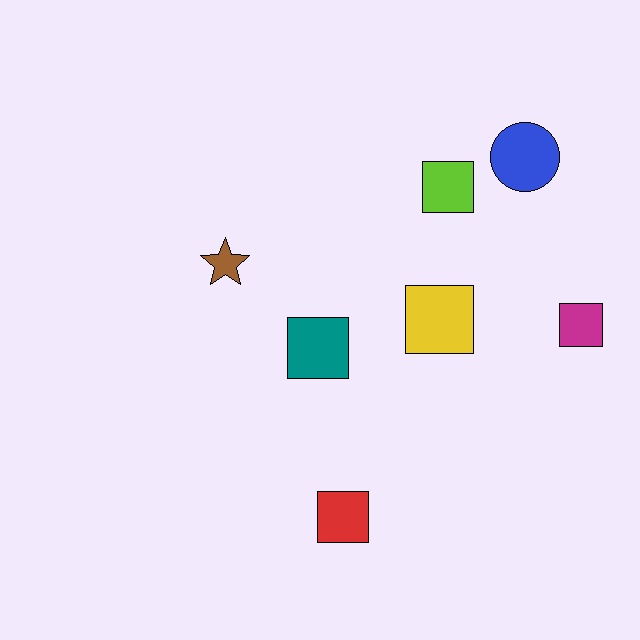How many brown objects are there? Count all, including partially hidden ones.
There is 1 brown object.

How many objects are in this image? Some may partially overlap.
There are 7 objects.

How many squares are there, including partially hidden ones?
There are 5 squares.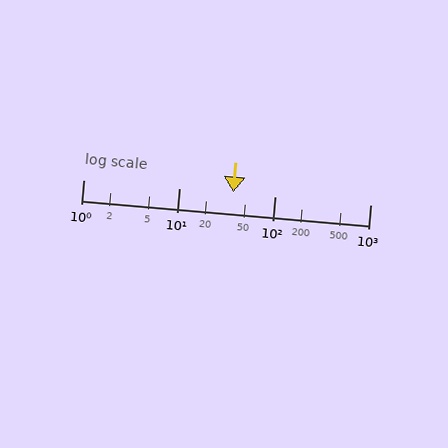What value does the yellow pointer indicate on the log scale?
The pointer indicates approximately 37.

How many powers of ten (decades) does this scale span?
The scale spans 3 decades, from 1 to 1000.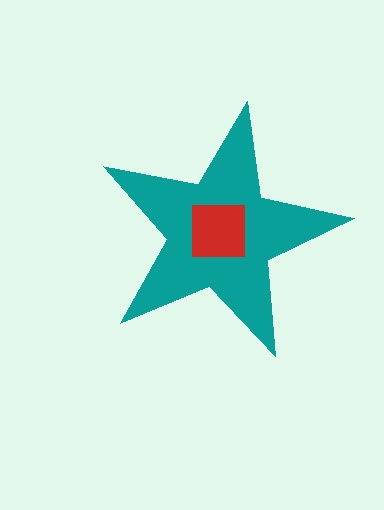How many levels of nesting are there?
2.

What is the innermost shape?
The red square.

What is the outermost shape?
The teal star.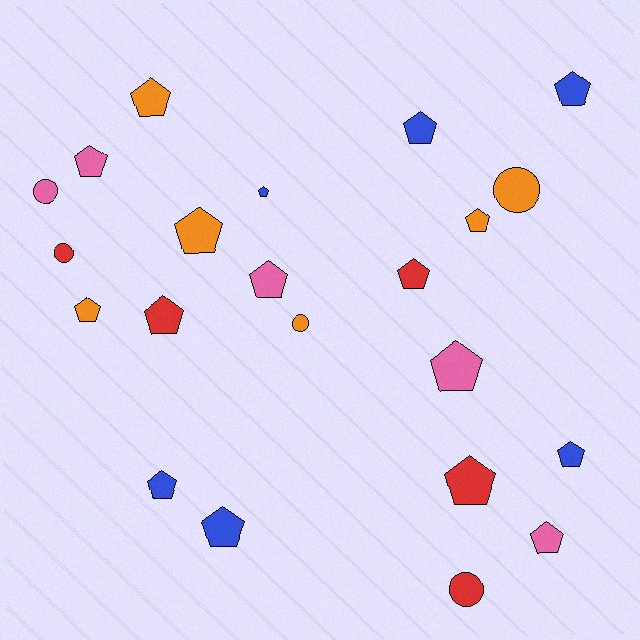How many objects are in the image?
There are 22 objects.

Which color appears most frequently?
Blue, with 6 objects.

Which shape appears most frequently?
Pentagon, with 17 objects.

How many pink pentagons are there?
There are 4 pink pentagons.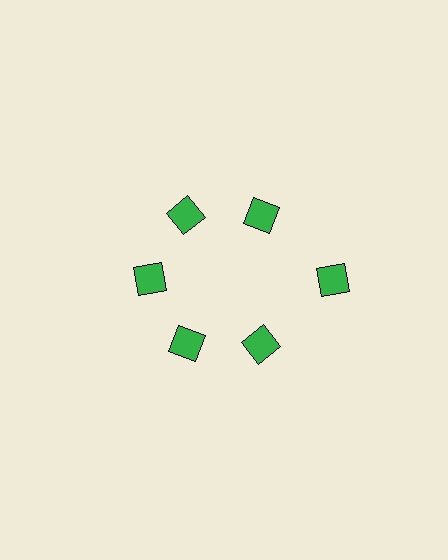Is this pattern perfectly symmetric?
No. The 6 green diamonds are arranged in a ring, but one element near the 3 o'clock position is pushed outward from the center, breaking the 6-fold rotational symmetry.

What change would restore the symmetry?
The symmetry would be restored by moving it inward, back onto the ring so that all 6 diamonds sit at equal angles and equal distance from the center.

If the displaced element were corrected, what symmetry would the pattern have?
It would have 6-fold rotational symmetry — the pattern would map onto itself every 60 degrees.